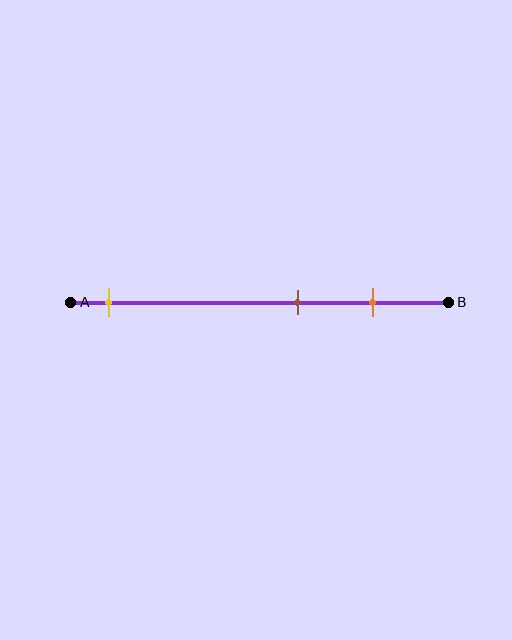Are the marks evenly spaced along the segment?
No, the marks are not evenly spaced.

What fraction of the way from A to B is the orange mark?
The orange mark is approximately 80% (0.8) of the way from A to B.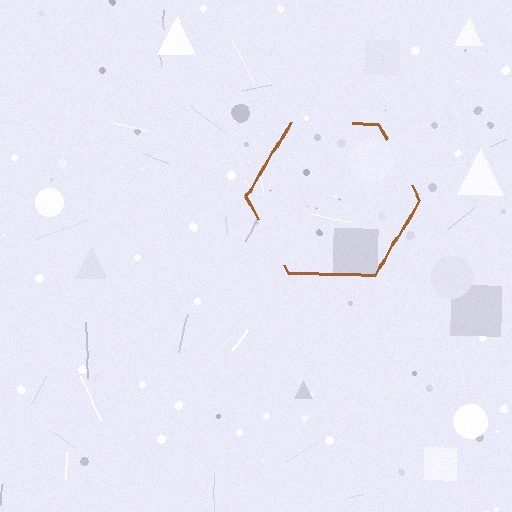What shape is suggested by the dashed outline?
The dashed outline suggests a hexagon.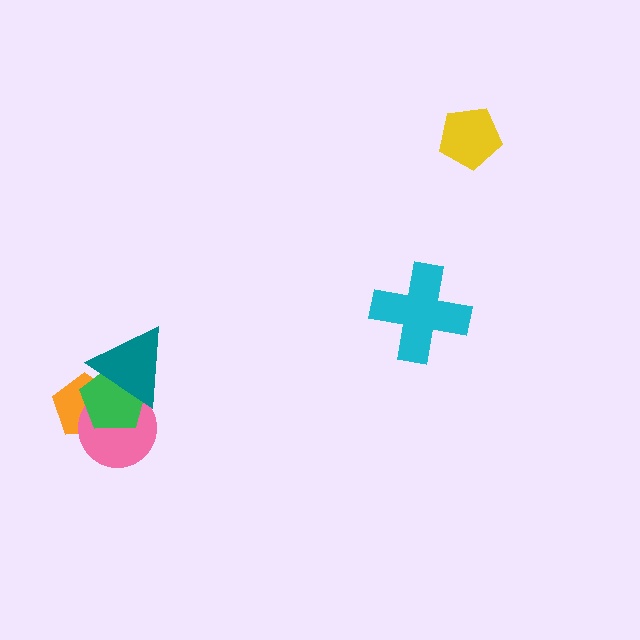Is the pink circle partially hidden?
Yes, it is partially covered by another shape.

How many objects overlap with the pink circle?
3 objects overlap with the pink circle.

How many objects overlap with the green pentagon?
3 objects overlap with the green pentagon.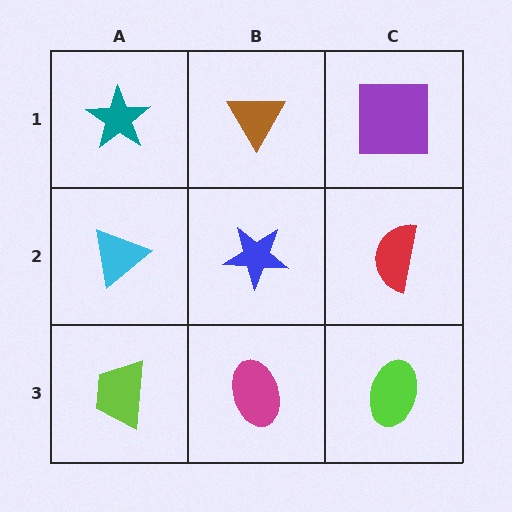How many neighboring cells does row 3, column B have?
3.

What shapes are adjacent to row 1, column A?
A cyan triangle (row 2, column A), a brown triangle (row 1, column B).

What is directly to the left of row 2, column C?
A blue star.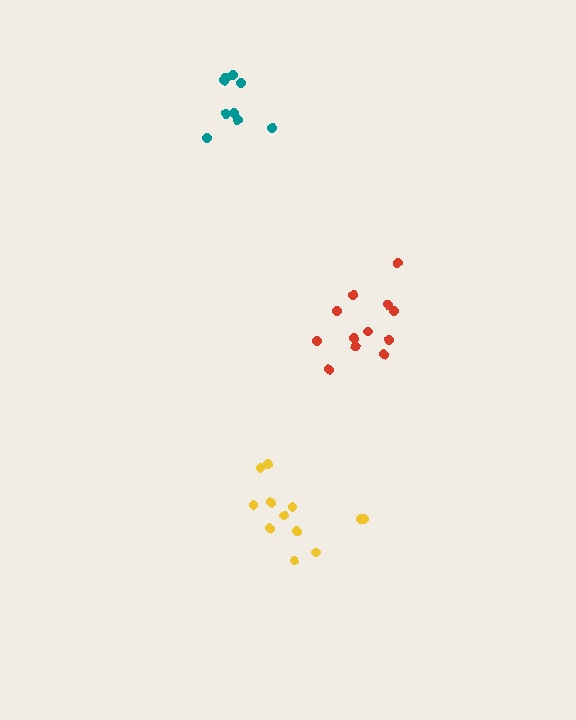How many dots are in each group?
Group 1: 12 dots, Group 2: 12 dots, Group 3: 9 dots (33 total).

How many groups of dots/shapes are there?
There are 3 groups.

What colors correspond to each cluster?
The clusters are colored: yellow, red, teal.